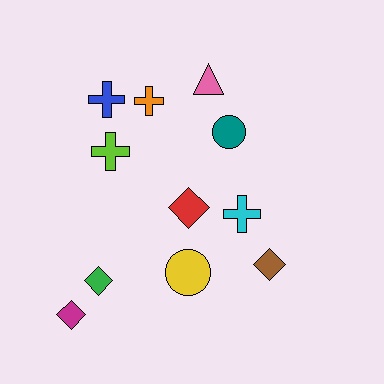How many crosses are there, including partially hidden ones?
There are 4 crosses.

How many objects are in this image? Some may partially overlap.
There are 11 objects.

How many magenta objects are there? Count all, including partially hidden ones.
There is 1 magenta object.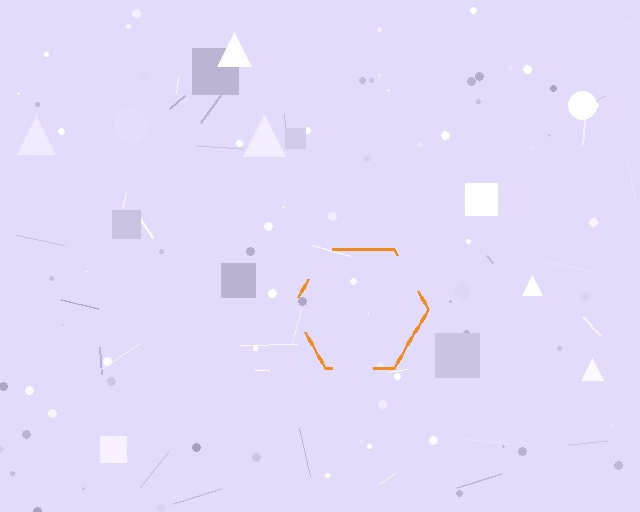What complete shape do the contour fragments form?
The contour fragments form a hexagon.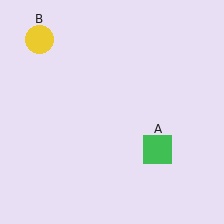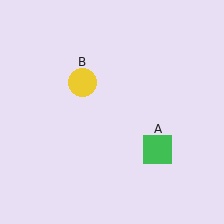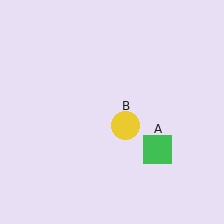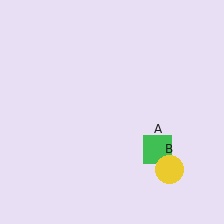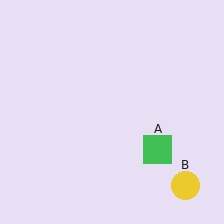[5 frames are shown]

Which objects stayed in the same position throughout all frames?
Green square (object A) remained stationary.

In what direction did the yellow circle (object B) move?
The yellow circle (object B) moved down and to the right.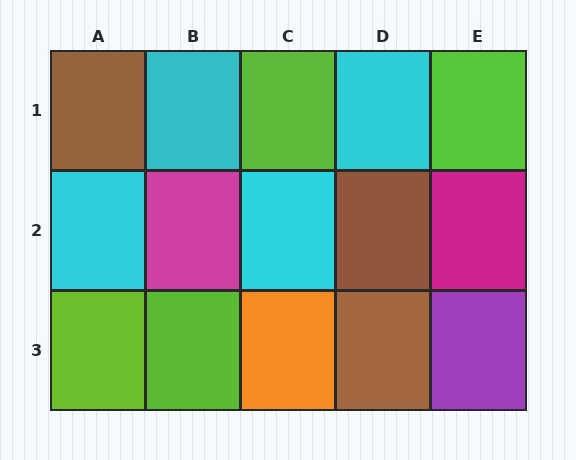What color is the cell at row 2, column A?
Cyan.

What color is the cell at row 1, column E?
Lime.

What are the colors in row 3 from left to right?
Lime, lime, orange, brown, purple.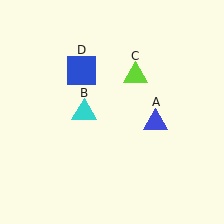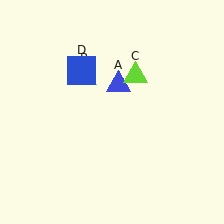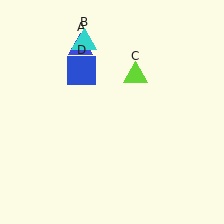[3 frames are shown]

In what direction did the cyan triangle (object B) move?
The cyan triangle (object B) moved up.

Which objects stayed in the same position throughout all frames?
Lime triangle (object C) and blue square (object D) remained stationary.